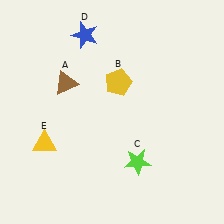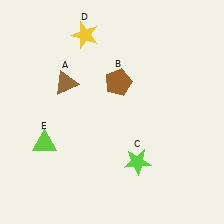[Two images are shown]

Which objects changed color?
B changed from yellow to brown. D changed from blue to yellow. E changed from yellow to lime.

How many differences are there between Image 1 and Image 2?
There are 3 differences between the two images.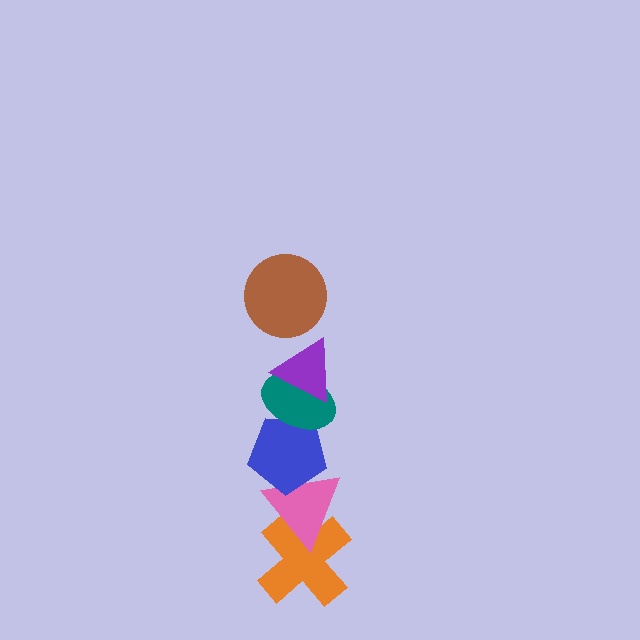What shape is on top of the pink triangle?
The blue pentagon is on top of the pink triangle.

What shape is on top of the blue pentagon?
The teal ellipse is on top of the blue pentagon.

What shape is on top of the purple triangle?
The brown circle is on top of the purple triangle.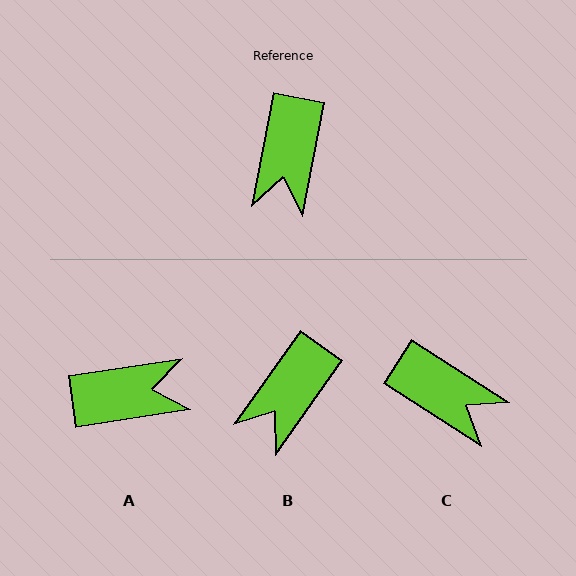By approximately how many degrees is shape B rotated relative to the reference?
Approximately 25 degrees clockwise.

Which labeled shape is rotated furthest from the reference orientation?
A, about 110 degrees away.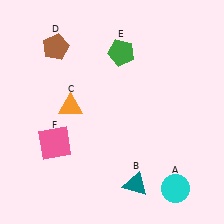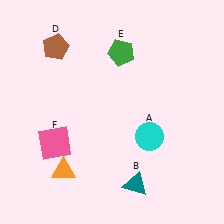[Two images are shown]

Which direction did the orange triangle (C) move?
The orange triangle (C) moved down.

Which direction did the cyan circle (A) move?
The cyan circle (A) moved up.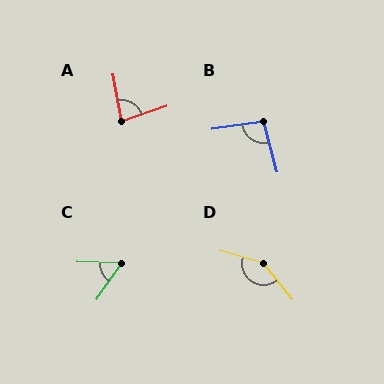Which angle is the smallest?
C, at approximately 57 degrees.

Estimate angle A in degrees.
Approximately 81 degrees.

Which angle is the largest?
D, at approximately 144 degrees.